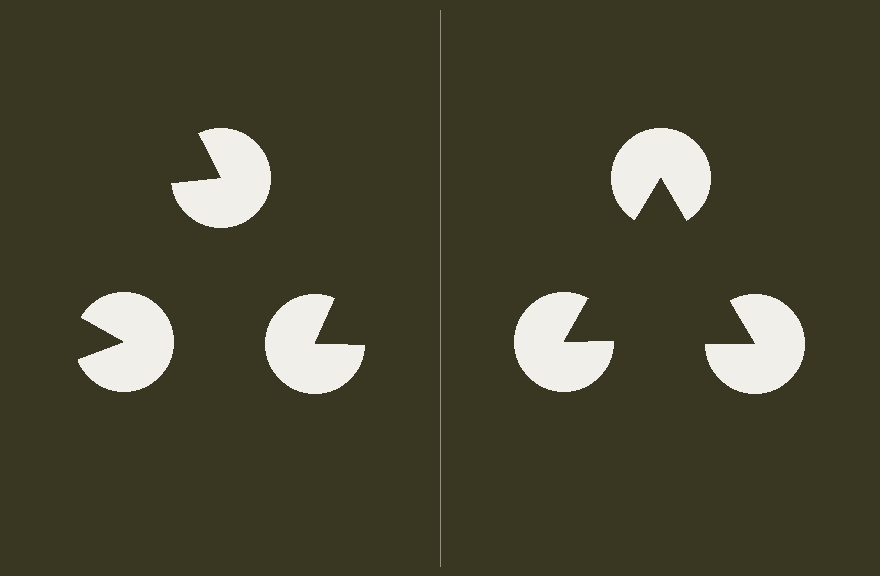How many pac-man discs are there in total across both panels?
6 — 3 on each side.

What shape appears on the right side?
An illusory triangle.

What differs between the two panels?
The pac-man discs are positioned identically on both sides; only the wedge orientations differ. On the right they align to a triangle; on the left they are misaligned.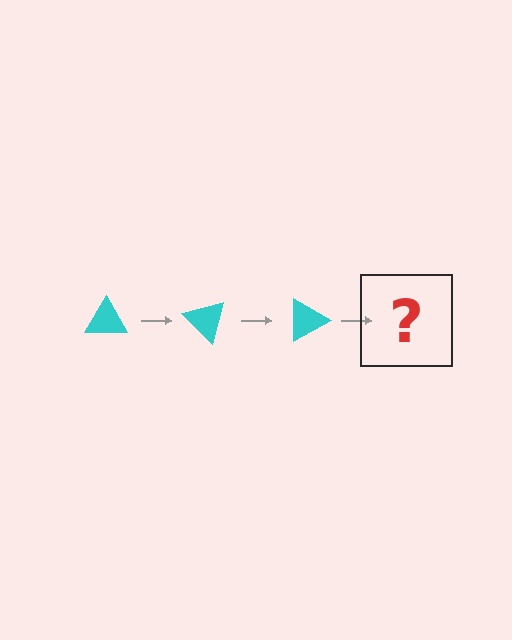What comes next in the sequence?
The next element should be a cyan triangle rotated 135 degrees.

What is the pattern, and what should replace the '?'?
The pattern is that the triangle rotates 45 degrees each step. The '?' should be a cyan triangle rotated 135 degrees.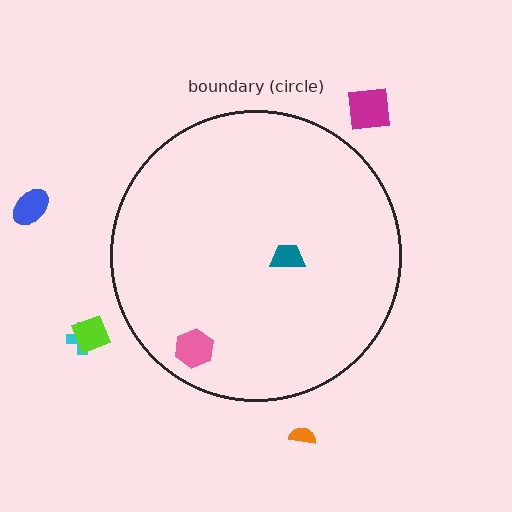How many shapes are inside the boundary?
2 inside, 5 outside.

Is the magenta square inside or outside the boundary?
Outside.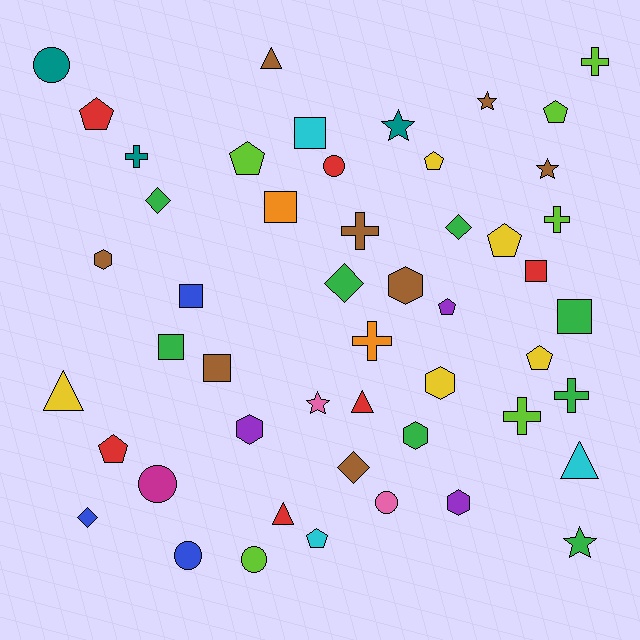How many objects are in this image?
There are 50 objects.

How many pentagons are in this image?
There are 9 pentagons.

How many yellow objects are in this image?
There are 5 yellow objects.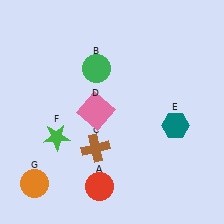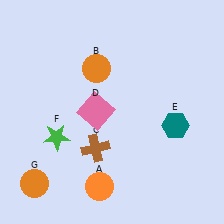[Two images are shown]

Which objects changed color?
A changed from red to orange. B changed from green to orange.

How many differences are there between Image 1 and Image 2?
There are 2 differences between the two images.